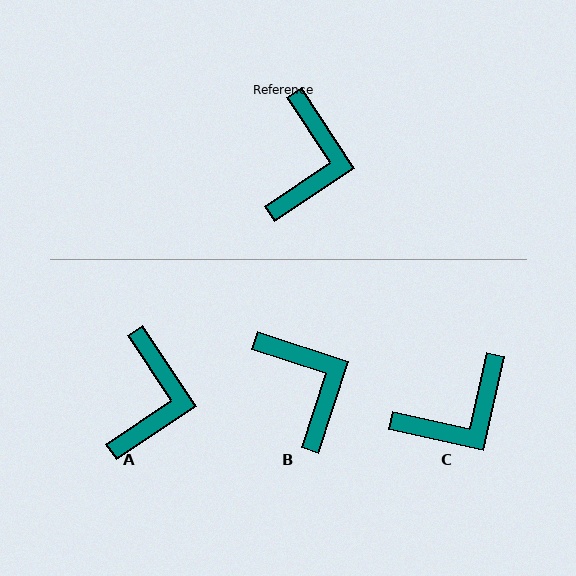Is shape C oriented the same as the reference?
No, it is off by about 47 degrees.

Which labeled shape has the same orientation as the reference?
A.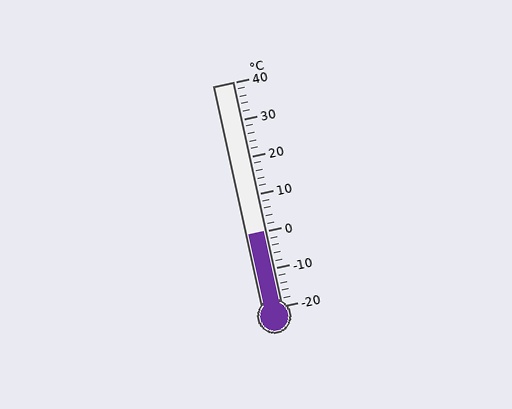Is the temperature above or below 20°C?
The temperature is below 20°C.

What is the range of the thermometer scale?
The thermometer scale ranges from -20°C to 40°C.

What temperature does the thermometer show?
The thermometer shows approximately 0°C.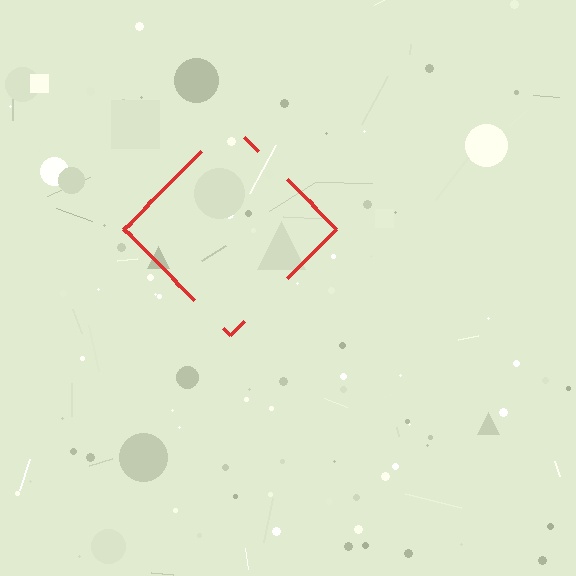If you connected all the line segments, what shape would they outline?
They would outline a diamond.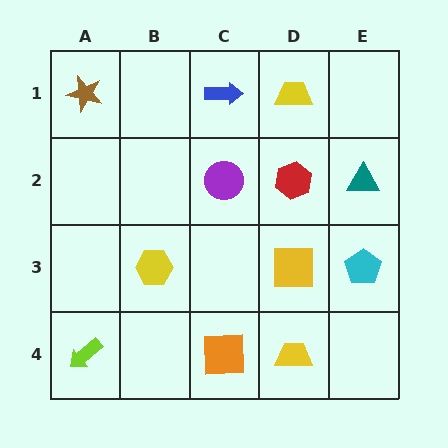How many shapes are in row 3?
3 shapes.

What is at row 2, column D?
A red hexagon.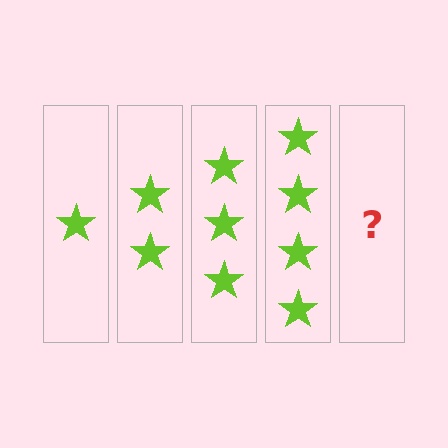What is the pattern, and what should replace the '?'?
The pattern is that each step adds one more star. The '?' should be 5 stars.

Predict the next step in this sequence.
The next step is 5 stars.